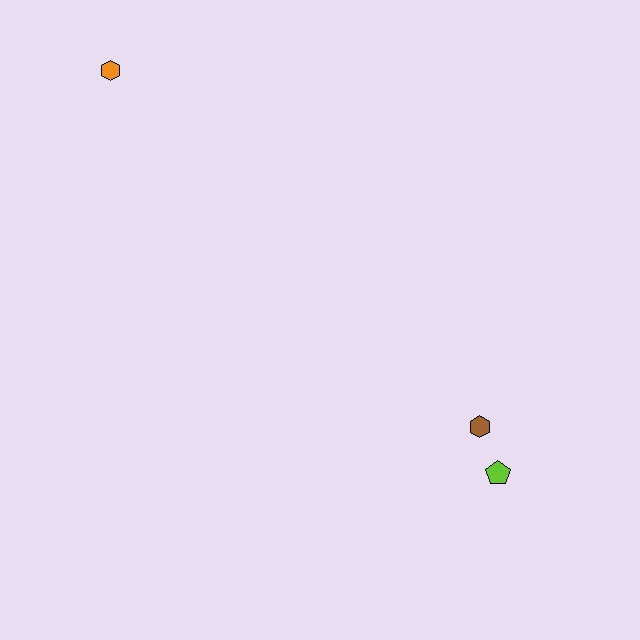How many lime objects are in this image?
There is 1 lime object.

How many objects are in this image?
There are 3 objects.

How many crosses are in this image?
There are no crosses.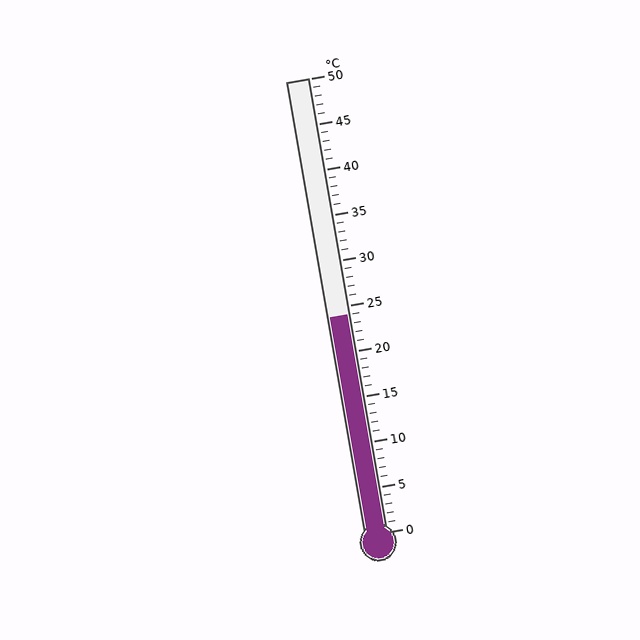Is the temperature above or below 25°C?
The temperature is below 25°C.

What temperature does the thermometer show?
The thermometer shows approximately 24°C.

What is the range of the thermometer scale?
The thermometer scale ranges from 0°C to 50°C.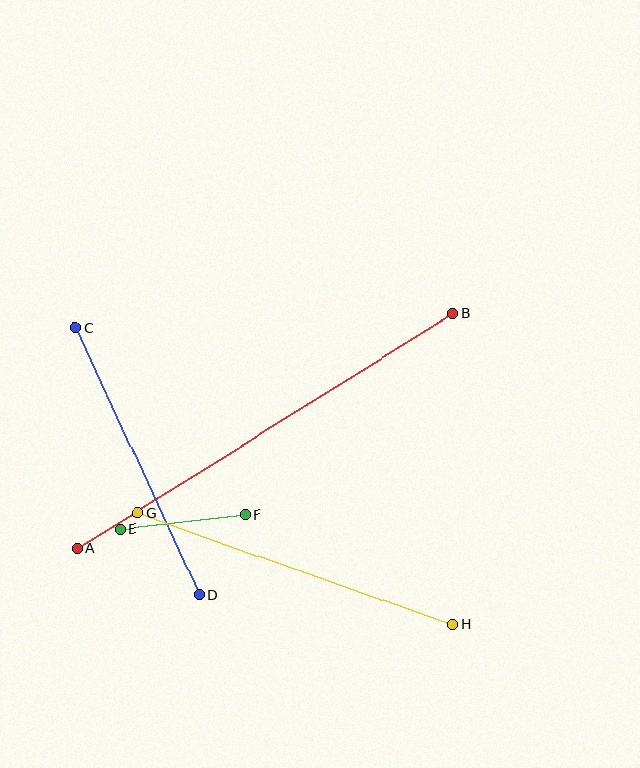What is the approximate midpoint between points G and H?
The midpoint is at approximately (295, 569) pixels.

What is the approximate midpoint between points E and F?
The midpoint is at approximately (183, 522) pixels.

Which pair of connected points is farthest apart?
Points A and B are farthest apart.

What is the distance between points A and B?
The distance is approximately 443 pixels.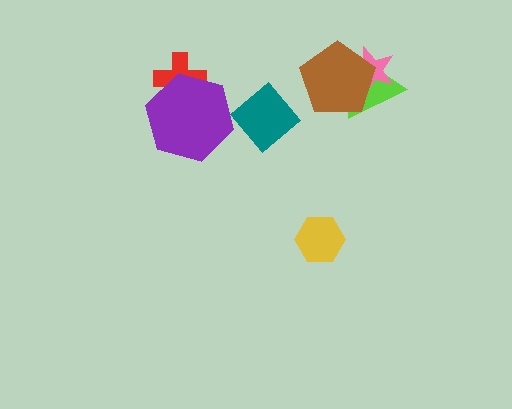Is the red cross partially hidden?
Yes, it is partially covered by another shape.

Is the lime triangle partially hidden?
Yes, it is partially covered by another shape.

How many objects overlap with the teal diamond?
0 objects overlap with the teal diamond.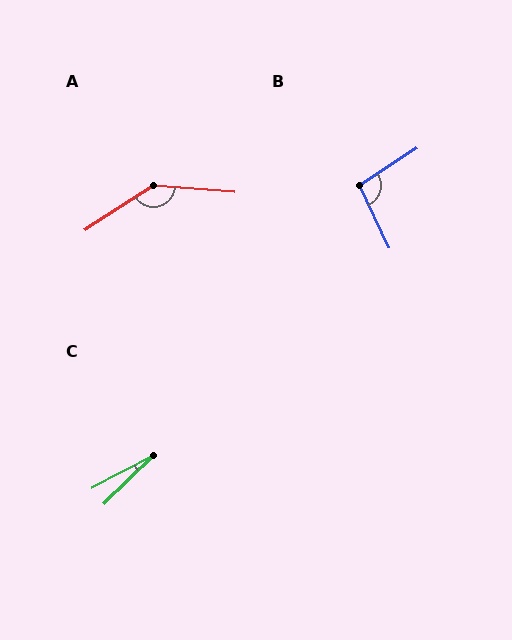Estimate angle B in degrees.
Approximately 98 degrees.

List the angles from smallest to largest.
C (16°), B (98°), A (143°).